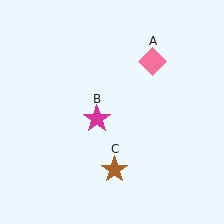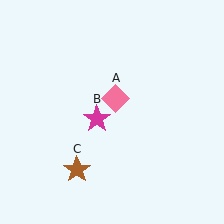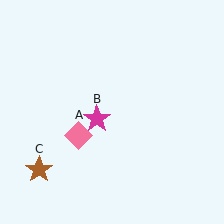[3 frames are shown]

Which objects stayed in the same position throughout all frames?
Magenta star (object B) remained stationary.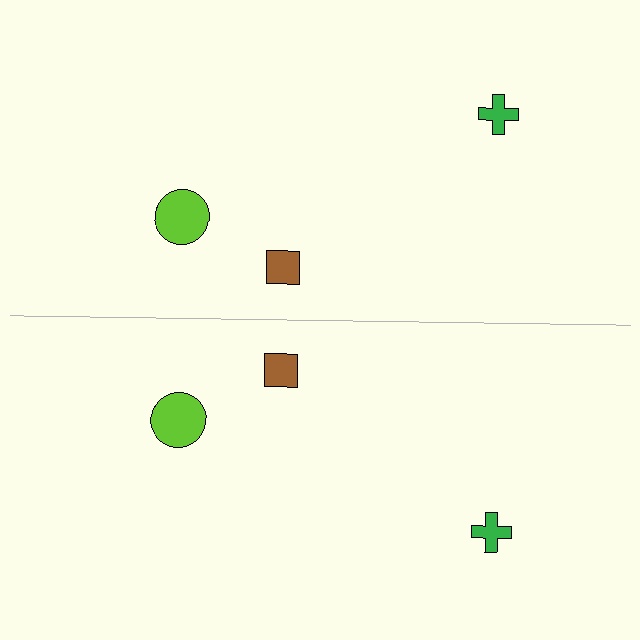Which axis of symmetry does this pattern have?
The pattern has a horizontal axis of symmetry running through the center of the image.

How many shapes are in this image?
There are 6 shapes in this image.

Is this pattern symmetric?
Yes, this pattern has bilateral (reflection) symmetry.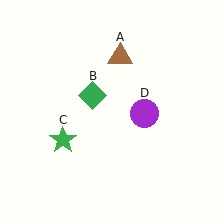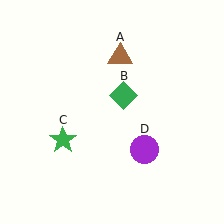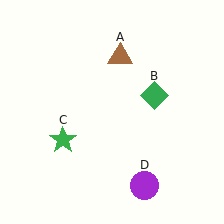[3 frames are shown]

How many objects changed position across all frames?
2 objects changed position: green diamond (object B), purple circle (object D).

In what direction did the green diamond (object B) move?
The green diamond (object B) moved right.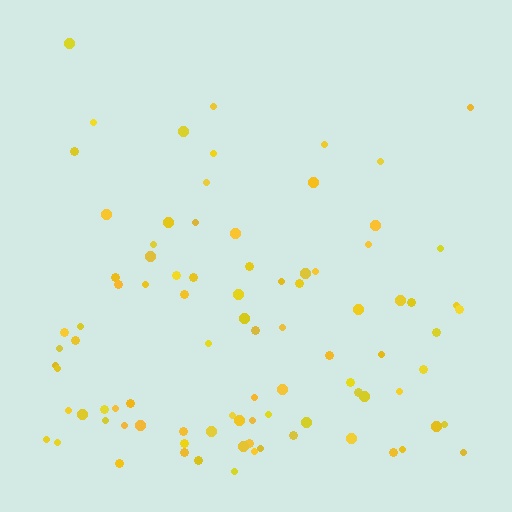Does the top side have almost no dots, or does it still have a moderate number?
Still a moderate number, just noticeably fewer than the bottom.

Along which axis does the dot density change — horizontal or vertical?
Vertical.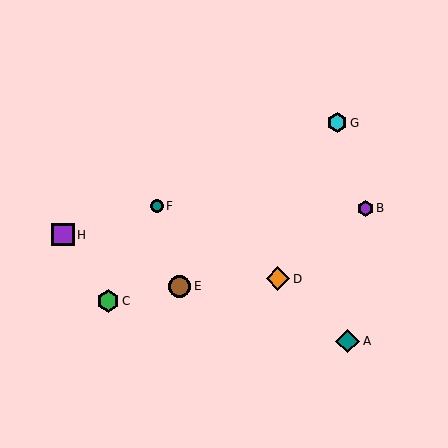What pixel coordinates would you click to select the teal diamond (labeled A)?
Click at (348, 341) to select the teal diamond A.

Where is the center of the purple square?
The center of the purple square is at (63, 235).